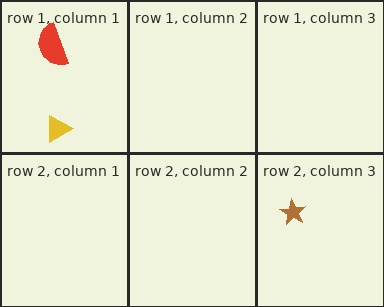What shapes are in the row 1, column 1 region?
The red semicircle, the yellow triangle.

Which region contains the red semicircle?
The row 1, column 1 region.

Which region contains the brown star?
The row 2, column 3 region.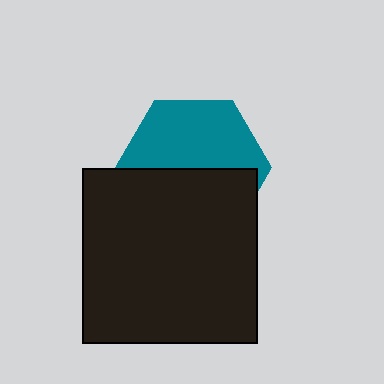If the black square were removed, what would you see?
You would see the complete teal hexagon.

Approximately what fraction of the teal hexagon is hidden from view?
Roughly 49% of the teal hexagon is hidden behind the black square.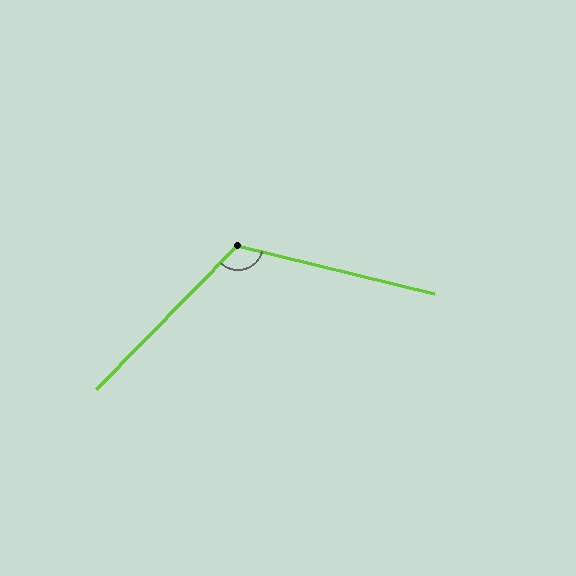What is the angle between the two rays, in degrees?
Approximately 120 degrees.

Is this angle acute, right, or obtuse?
It is obtuse.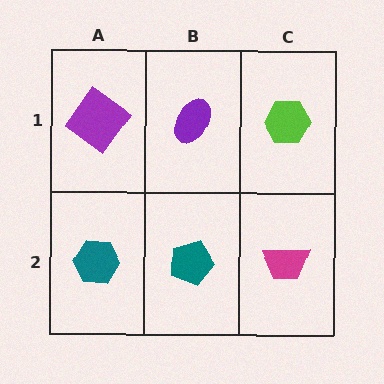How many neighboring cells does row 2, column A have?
2.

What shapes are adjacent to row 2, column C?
A lime hexagon (row 1, column C), a teal pentagon (row 2, column B).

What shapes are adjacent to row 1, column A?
A teal hexagon (row 2, column A), a purple ellipse (row 1, column B).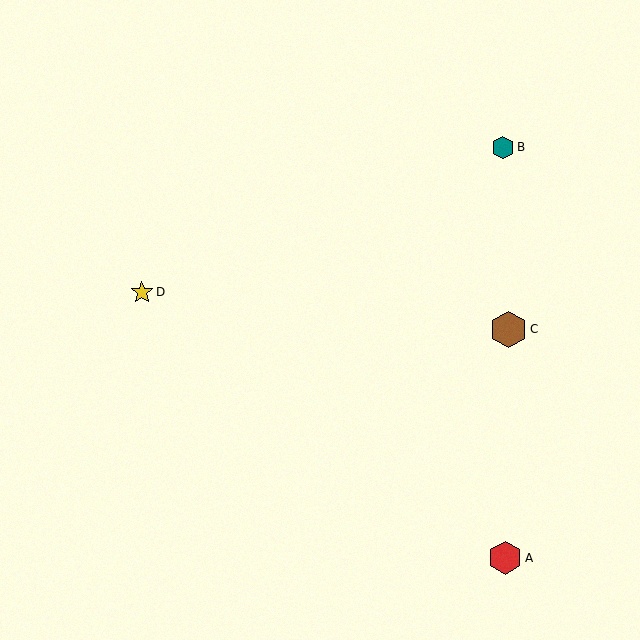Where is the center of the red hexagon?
The center of the red hexagon is at (505, 558).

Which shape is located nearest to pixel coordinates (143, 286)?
The yellow star (labeled D) at (142, 292) is nearest to that location.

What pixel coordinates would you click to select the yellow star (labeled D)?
Click at (142, 292) to select the yellow star D.